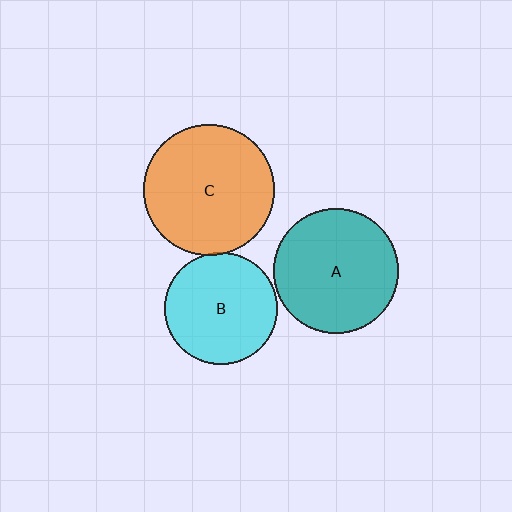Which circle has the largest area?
Circle C (orange).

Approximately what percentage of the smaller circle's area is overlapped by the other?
Approximately 5%.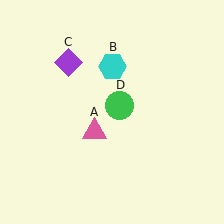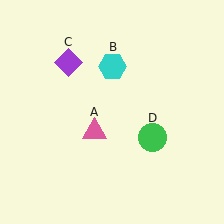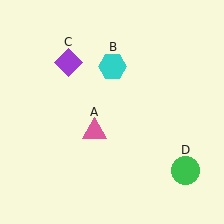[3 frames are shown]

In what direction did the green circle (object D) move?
The green circle (object D) moved down and to the right.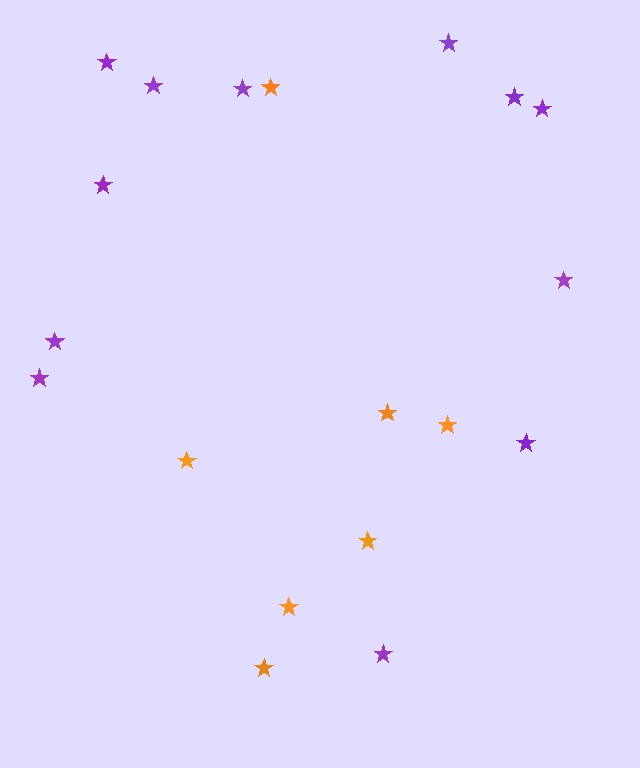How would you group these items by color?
There are 2 groups: one group of purple stars (12) and one group of orange stars (7).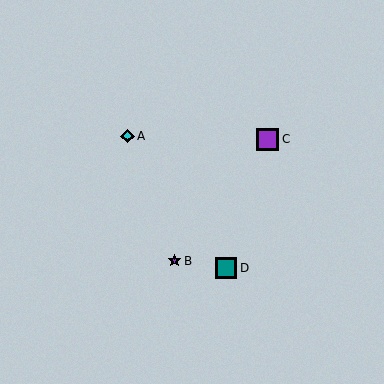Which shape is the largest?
The purple square (labeled C) is the largest.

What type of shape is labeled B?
Shape B is a purple star.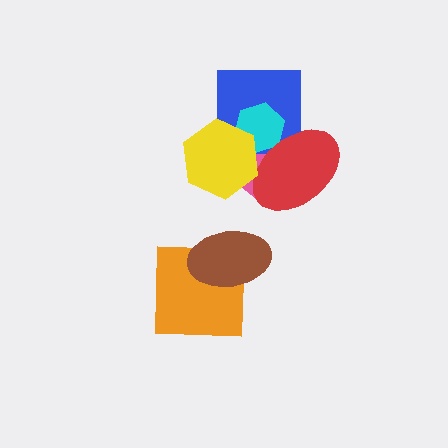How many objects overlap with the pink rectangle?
4 objects overlap with the pink rectangle.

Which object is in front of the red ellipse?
The yellow hexagon is in front of the red ellipse.